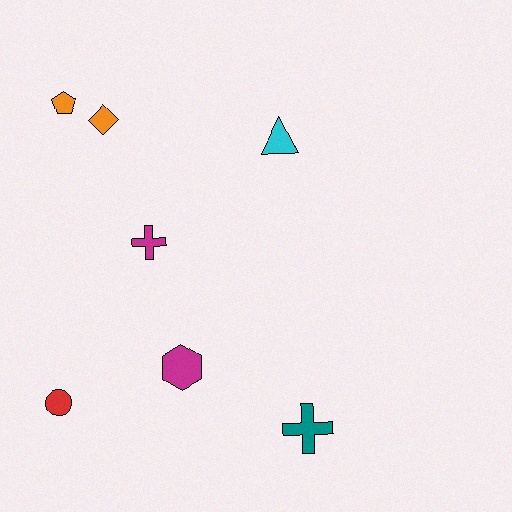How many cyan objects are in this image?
There is 1 cyan object.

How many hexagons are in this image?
There is 1 hexagon.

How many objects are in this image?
There are 7 objects.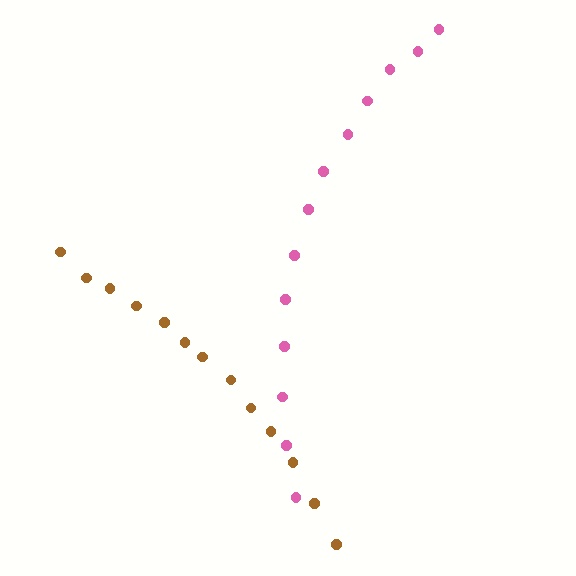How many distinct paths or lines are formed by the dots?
There are 2 distinct paths.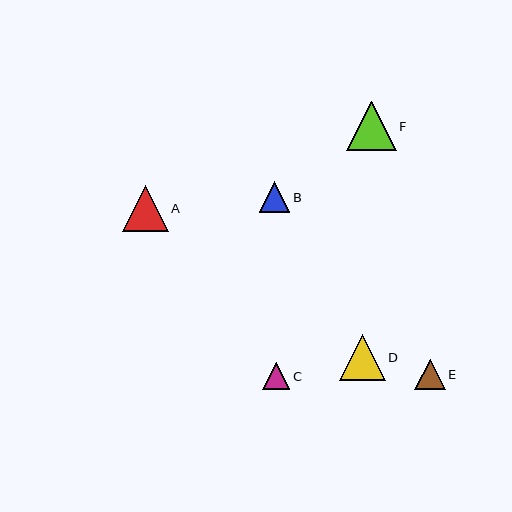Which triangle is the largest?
Triangle F is the largest with a size of approximately 49 pixels.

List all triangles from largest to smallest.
From largest to smallest: F, D, A, B, E, C.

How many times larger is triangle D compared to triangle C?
Triangle D is approximately 1.7 times the size of triangle C.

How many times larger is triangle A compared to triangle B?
Triangle A is approximately 1.5 times the size of triangle B.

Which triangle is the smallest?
Triangle C is the smallest with a size of approximately 27 pixels.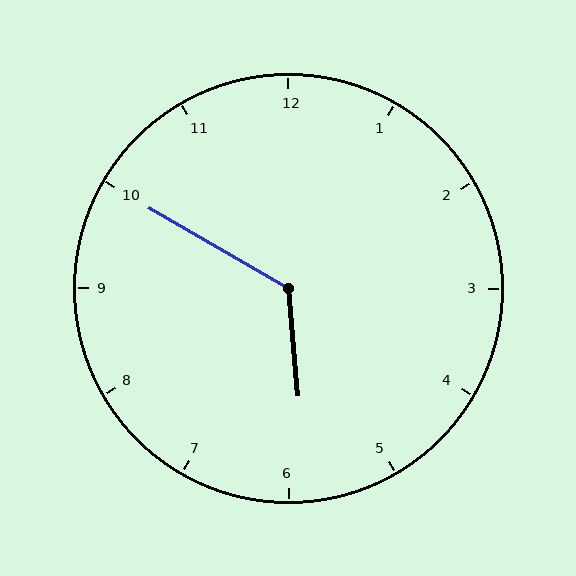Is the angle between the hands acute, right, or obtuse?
It is obtuse.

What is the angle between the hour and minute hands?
Approximately 125 degrees.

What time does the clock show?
5:50.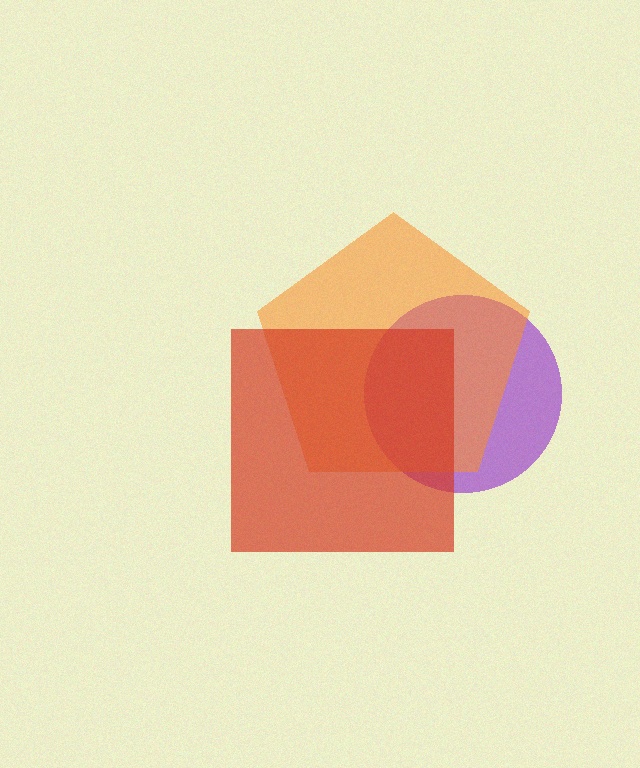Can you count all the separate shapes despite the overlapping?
Yes, there are 3 separate shapes.